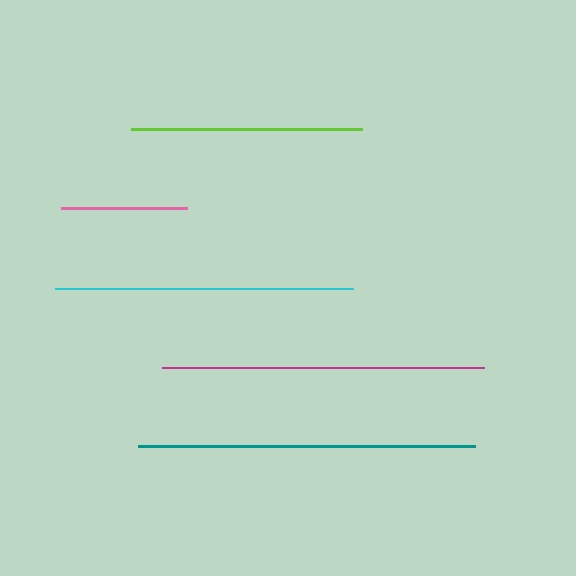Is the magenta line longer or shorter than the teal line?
The teal line is longer than the magenta line.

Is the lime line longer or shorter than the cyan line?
The cyan line is longer than the lime line.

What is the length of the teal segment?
The teal segment is approximately 337 pixels long.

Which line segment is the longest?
The teal line is the longest at approximately 337 pixels.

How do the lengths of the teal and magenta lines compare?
The teal and magenta lines are approximately the same length.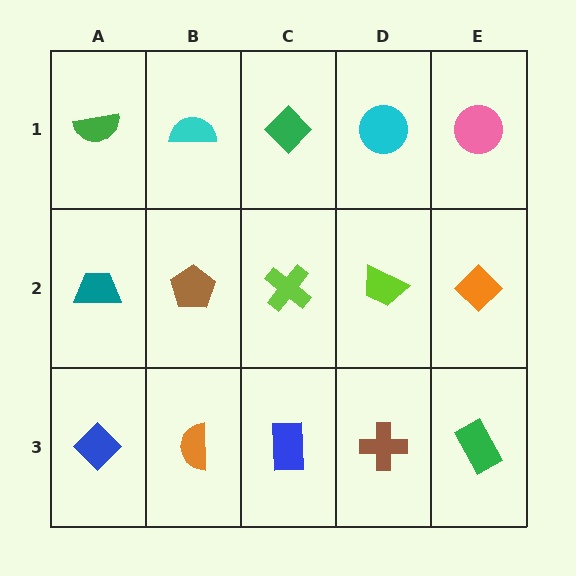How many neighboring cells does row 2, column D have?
4.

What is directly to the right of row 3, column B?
A blue rectangle.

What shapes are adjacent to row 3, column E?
An orange diamond (row 2, column E), a brown cross (row 3, column D).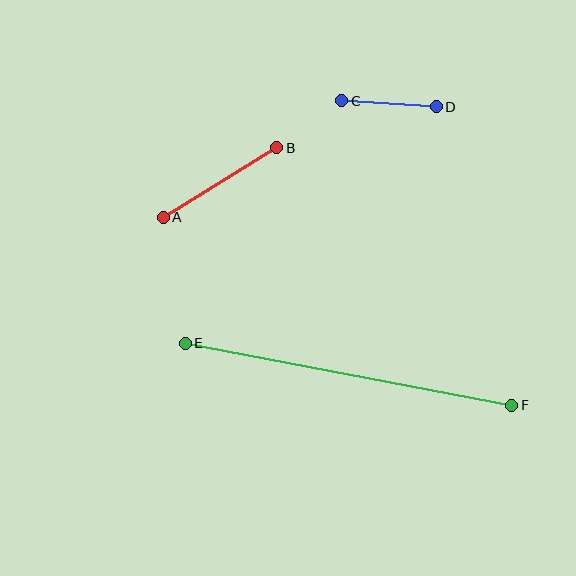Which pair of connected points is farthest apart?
Points E and F are farthest apart.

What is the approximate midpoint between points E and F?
The midpoint is at approximately (348, 374) pixels.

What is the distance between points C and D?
The distance is approximately 95 pixels.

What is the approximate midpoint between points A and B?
The midpoint is at approximately (220, 183) pixels.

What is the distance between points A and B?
The distance is approximately 133 pixels.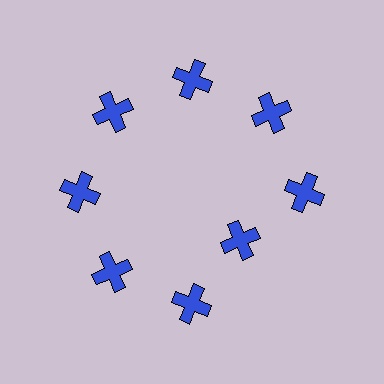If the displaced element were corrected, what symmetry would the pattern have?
It would have 8-fold rotational symmetry — the pattern would map onto itself every 45 degrees.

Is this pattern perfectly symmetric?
No. The 8 blue crosses are arranged in a ring, but one element near the 4 o'clock position is pulled inward toward the center, breaking the 8-fold rotational symmetry.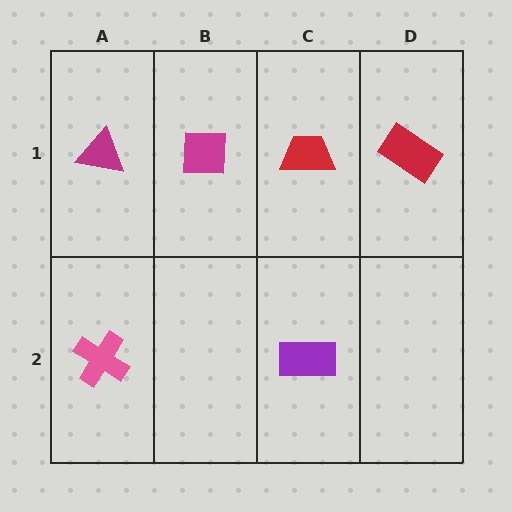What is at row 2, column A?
A pink cross.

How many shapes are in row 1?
4 shapes.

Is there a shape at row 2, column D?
No, that cell is empty.